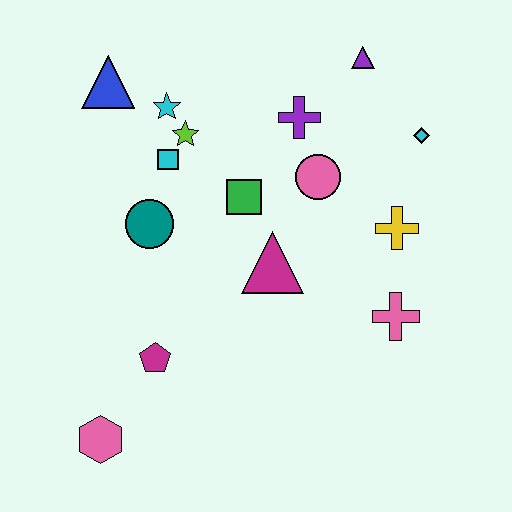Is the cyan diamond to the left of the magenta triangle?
No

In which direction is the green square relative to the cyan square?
The green square is to the right of the cyan square.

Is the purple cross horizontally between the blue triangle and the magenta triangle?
No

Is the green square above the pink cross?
Yes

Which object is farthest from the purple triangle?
The pink hexagon is farthest from the purple triangle.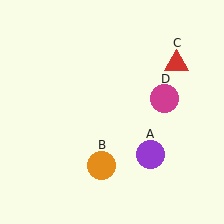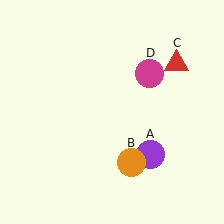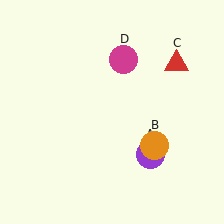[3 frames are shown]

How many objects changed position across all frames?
2 objects changed position: orange circle (object B), magenta circle (object D).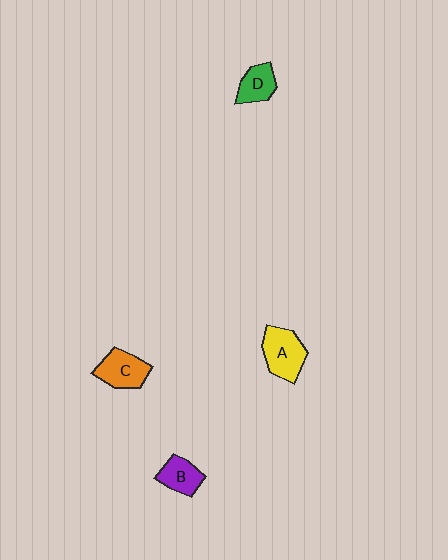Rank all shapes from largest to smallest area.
From largest to smallest: A (yellow), C (orange), B (purple), D (green).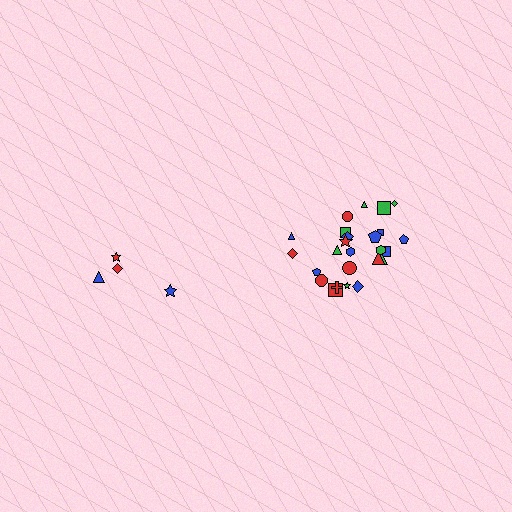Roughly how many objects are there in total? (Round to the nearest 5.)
Roughly 30 objects in total.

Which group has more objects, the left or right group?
The right group.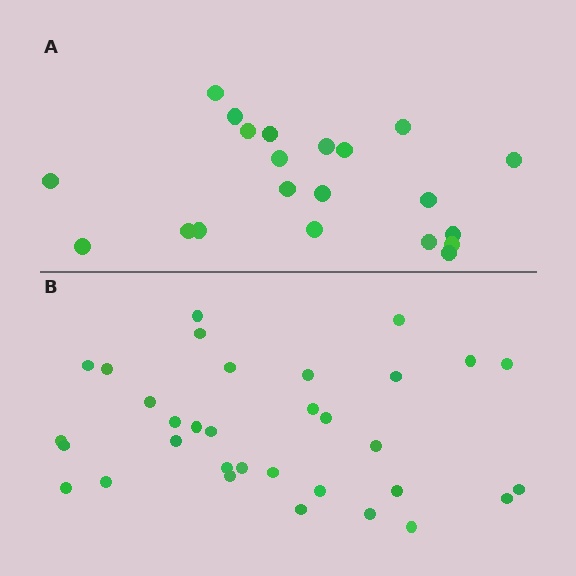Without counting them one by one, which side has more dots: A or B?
Region B (the bottom region) has more dots.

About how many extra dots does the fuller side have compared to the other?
Region B has roughly 12 or so more dots than region A.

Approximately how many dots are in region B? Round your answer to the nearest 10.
About 30 dots. (The exact count is 33, which rounds to 30.)